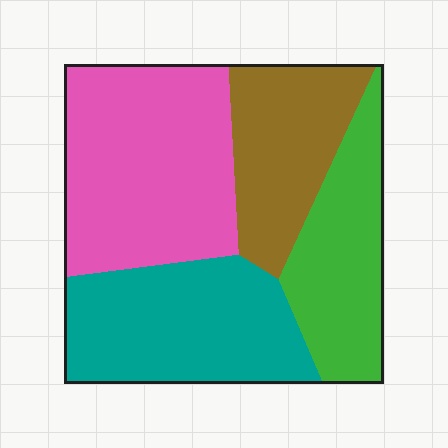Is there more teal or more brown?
Teal.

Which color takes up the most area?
Pink, at roughly 35%.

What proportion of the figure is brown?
Brown takes up about one fifth (1/5) of the figure.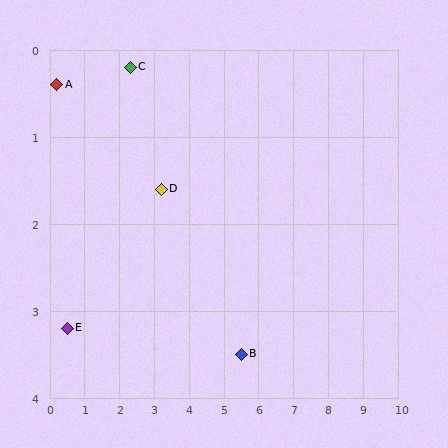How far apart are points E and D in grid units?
Points E and D are about 3.1 grid units apart.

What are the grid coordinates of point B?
Point B is at approximately (5.5, 3.5).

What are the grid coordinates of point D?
Point D is at approximately (3.2, 1.6).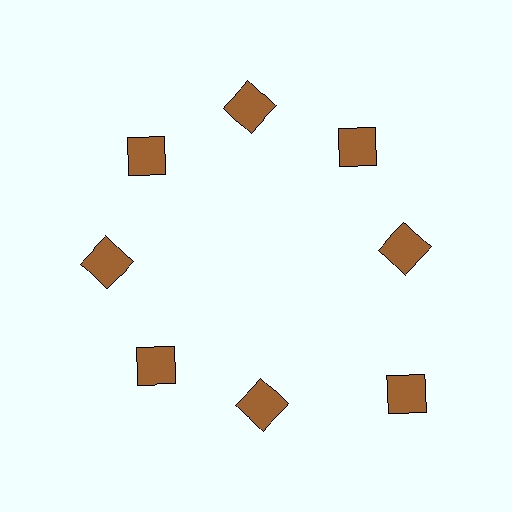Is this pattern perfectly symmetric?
No. The 8 brown squares are arranged in a ring, but one element near the 4 o'clock position is pushed outward from the center, breaking the 8-fold rotational symmetry.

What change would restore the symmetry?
The symmetry would be restored by moving it inward, back onto the ring so that all 8 squares sit at equal angles and equal distance from the center.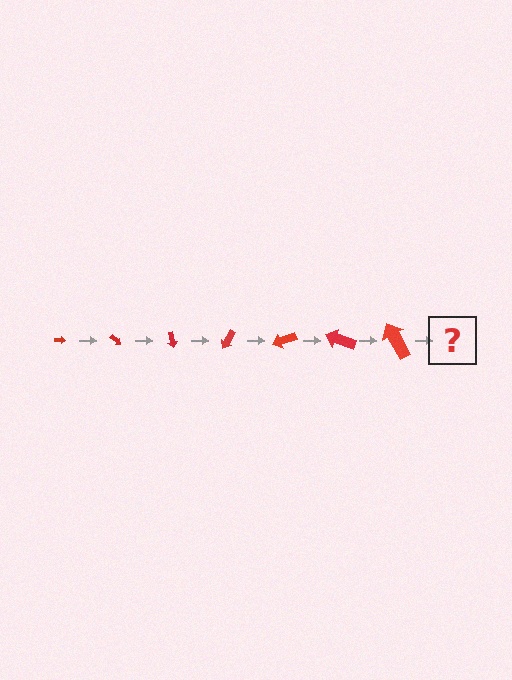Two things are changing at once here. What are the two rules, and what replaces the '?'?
The two rules are that the arrow grows larger each step and it rotates 40 degrees each step. The '?' should be an arrow, larger than the previous one and rotated 280 degrees from the start.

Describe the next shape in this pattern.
It should be an arrow, larger than the previous one and rotated 280 degrees from the start.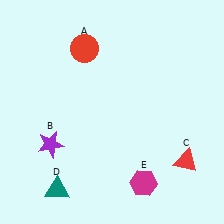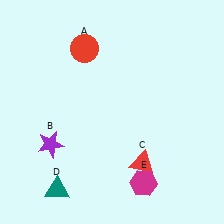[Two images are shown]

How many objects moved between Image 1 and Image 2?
1 object moved between the two images.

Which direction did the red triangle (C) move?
The red triangle (C) moved left.